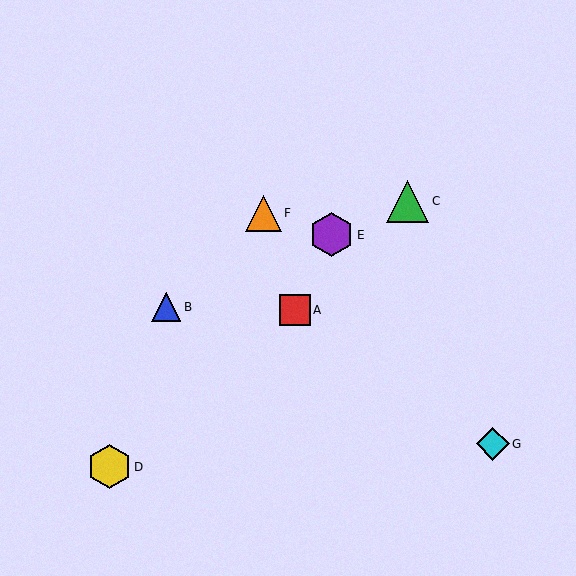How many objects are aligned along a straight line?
3 objects (B, C, E) are aligned along a straight line.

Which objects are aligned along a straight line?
Objects B, C, E are aligned along a straight line.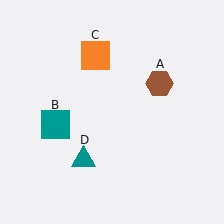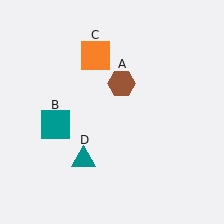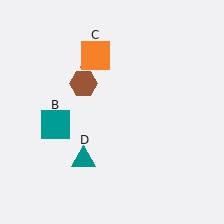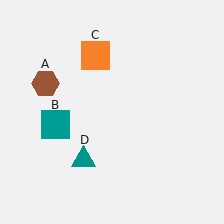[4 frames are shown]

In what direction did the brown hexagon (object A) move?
The brown hexagon (object A) moved left.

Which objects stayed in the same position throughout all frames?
Teal square (object B) and orange square (object C) and teal triangle (object D) remained stationary.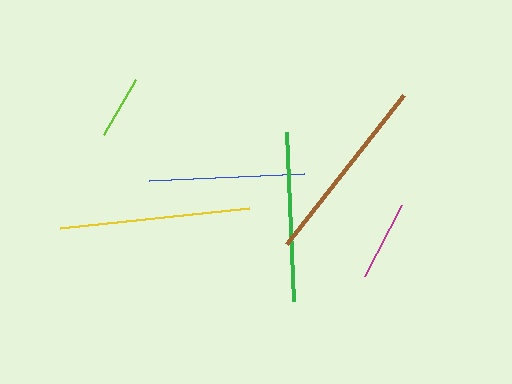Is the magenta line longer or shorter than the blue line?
The blue line is longer than the magenta line.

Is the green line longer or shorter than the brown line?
The brown line is longer than the green line.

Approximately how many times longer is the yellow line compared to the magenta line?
The yellow line is approximately 2.4 times the length of the magenta line.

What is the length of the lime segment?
The lime segment is approximately 63 pixels long.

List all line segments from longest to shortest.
From longest to shortest: brown, yellow, green, blue, magenta, lime.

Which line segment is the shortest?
The lime line is the shortest at approximately 63 pixels.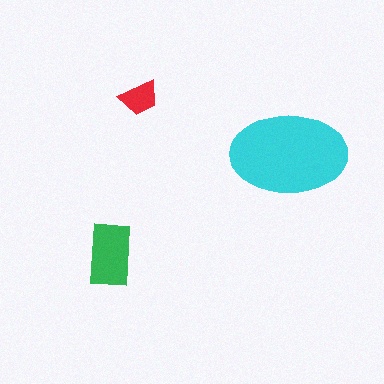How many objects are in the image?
There are 3 objects in the image.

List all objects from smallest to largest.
The red trapezoid, the green rectangle, the cyan ellipse.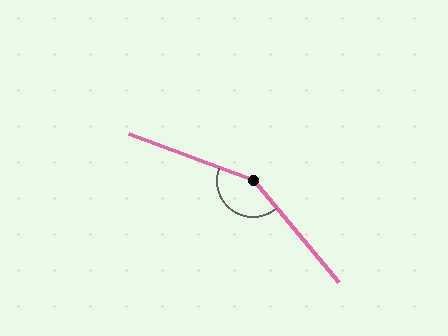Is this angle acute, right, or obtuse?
It is obtuse.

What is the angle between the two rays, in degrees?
Approximately 151 degrees.